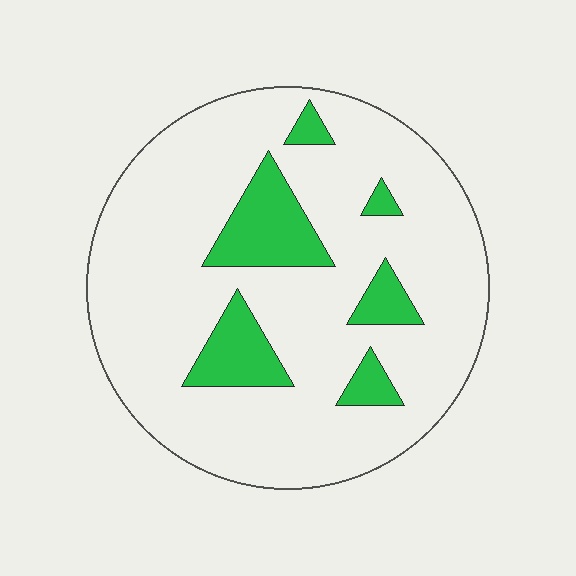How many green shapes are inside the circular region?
6.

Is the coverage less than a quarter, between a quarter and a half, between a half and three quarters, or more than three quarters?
Less than a quarter.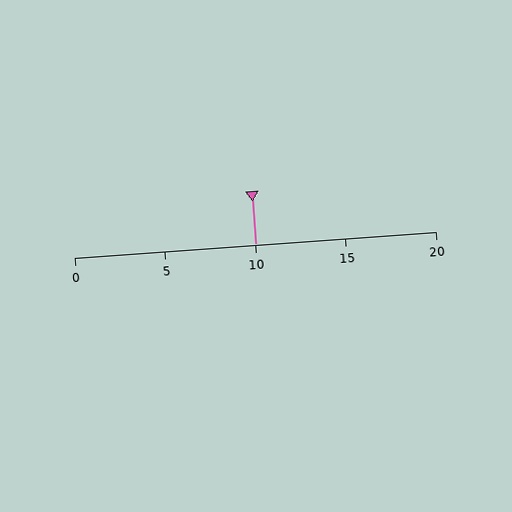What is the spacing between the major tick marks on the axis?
The major ticks are spaced 5 apart.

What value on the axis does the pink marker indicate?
The marker indicates approximately 10.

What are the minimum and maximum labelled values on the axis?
The axis runs from 0 to 20.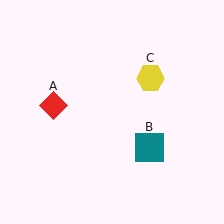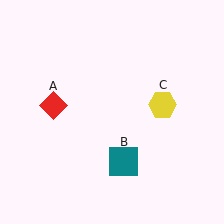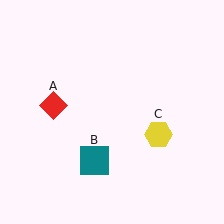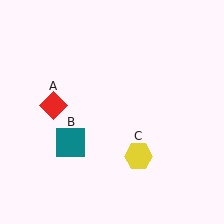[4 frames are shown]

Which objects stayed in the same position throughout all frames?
Red diamond (object A) remained stationary.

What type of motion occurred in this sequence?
The teal square (object B), yellow hexagon (object C) rotated clockwise around the center of the scene.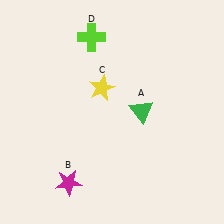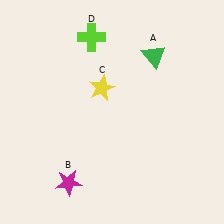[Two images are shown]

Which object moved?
The green triangle (A) moved up.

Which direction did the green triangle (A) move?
The green triangle (A) moved up.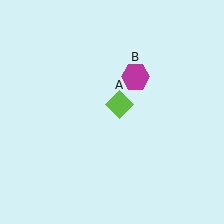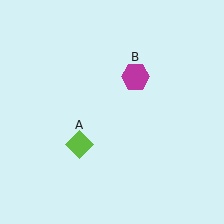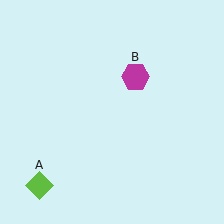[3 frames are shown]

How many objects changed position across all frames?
1 object changed position: lime diamond (object A).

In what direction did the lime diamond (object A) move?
The lime diamond (object A) moved down and to the left.